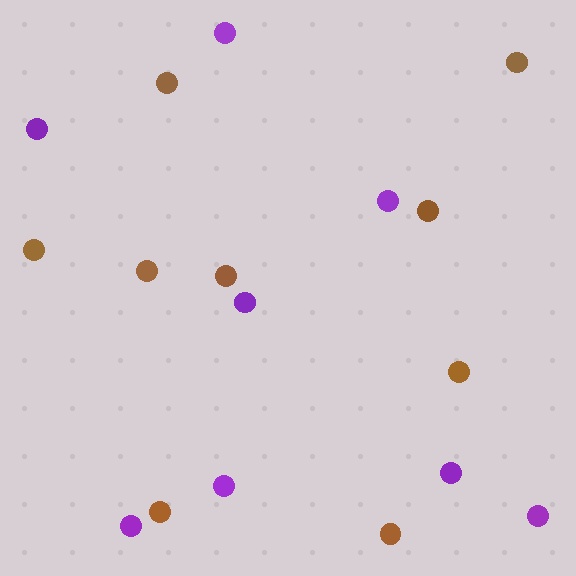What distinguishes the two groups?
There are 2 groups: one group of purple circles (8) and one group of brown circles (9).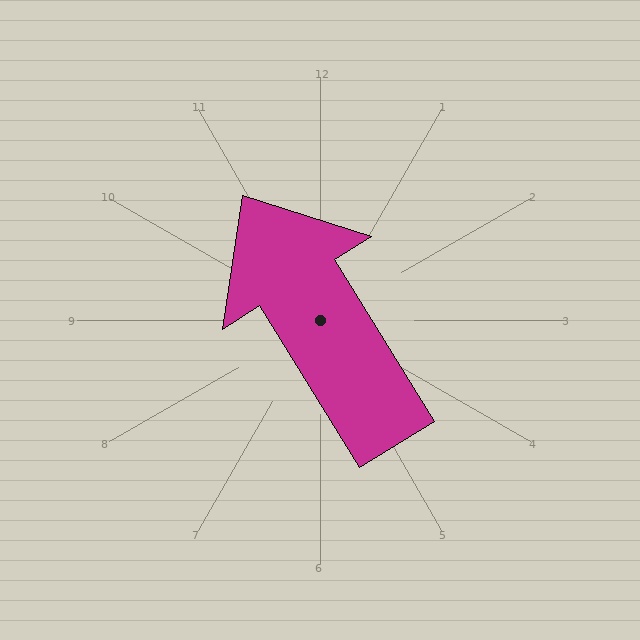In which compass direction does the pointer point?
Northwest.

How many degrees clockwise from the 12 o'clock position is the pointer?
Approximately 328 degrees.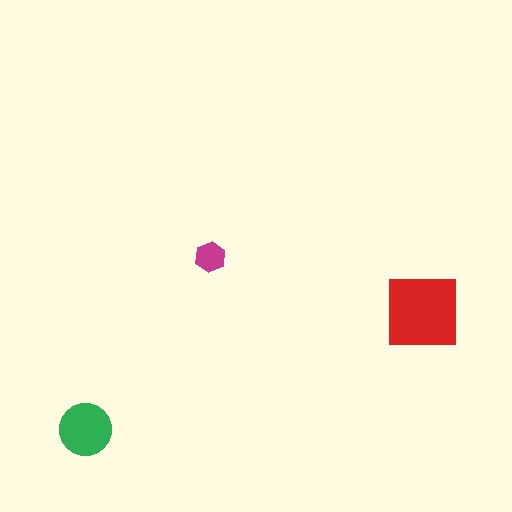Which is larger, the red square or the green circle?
The red square.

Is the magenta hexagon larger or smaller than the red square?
Smaller.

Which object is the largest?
The red square.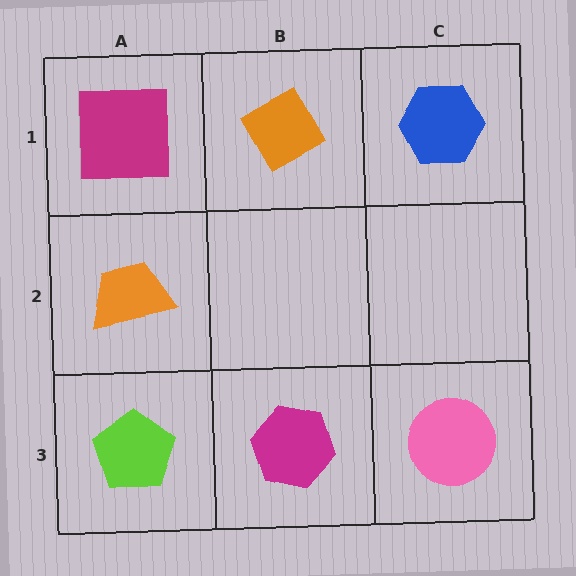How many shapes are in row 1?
3 shapes.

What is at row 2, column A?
An orange trapezoid.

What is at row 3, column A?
A lime pentagon.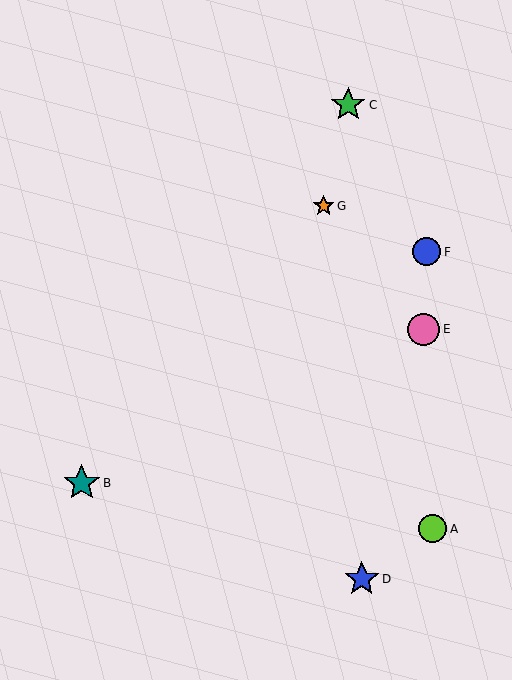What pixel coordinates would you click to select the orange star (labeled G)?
Click at (324, 206) to select the orange star G.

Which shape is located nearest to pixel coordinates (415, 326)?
The pink circle (labeled E) at (423, 329) is nearest to that location.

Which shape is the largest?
The teal star (labeled B) is the largest.